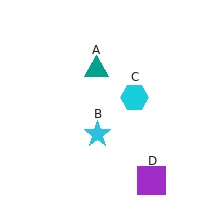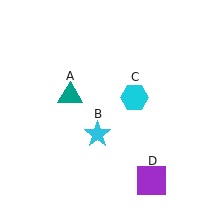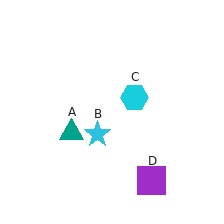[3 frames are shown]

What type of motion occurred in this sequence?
The teal triangle (object A) rotated counterclockwise around the center of the scene.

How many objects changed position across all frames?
1 object changed position: teal triangle (object A).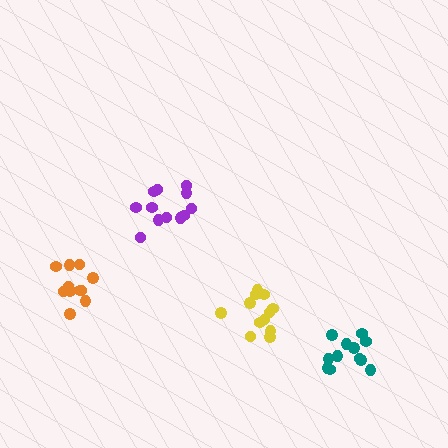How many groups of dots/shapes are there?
There are 4 groups.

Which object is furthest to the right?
The teal cluster is rightmost.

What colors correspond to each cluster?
The clusters are colored: orange, purple, teal, yellow.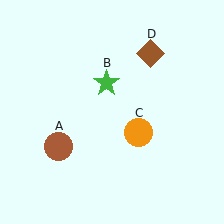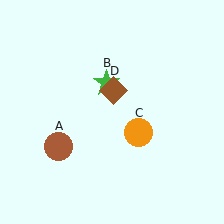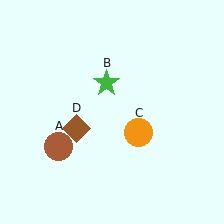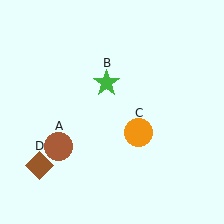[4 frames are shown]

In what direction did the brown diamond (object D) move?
The brown diamond (object D) moved down and to the left.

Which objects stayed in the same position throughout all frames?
Brown circle (object A) and green star (object B) and orange circle (object C) remained stationary.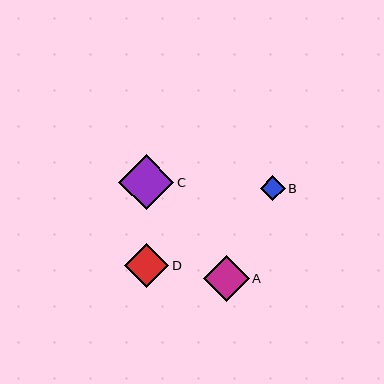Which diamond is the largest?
Diamond C is the largest with a size of approximately 55 pixels.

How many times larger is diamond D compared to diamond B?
Diamond D is approximately 1.8 times the size of diamond B.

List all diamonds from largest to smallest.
From largest to smallest: C, A, D, B.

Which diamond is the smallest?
Diamond B is the smallest with a size of approximately 25 pixels.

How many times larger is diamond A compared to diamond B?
Diamond A is approximately 1.8 times the size of diamond B.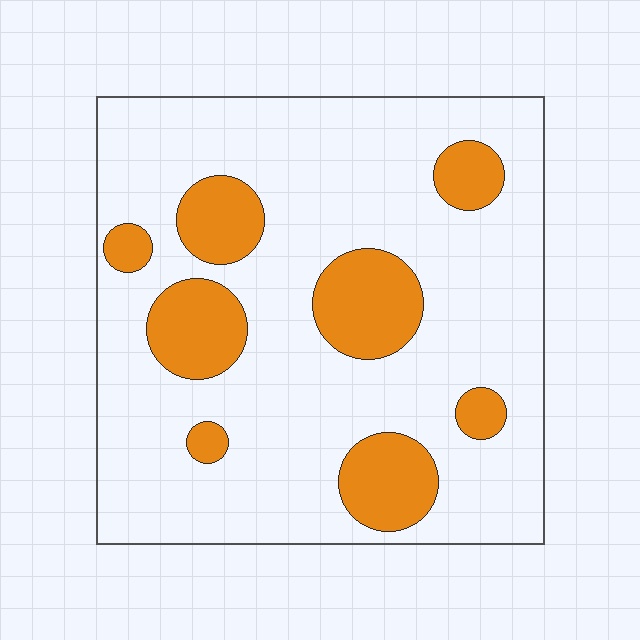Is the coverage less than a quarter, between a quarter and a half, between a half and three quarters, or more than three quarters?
Less than a quarter.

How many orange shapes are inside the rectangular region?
8.